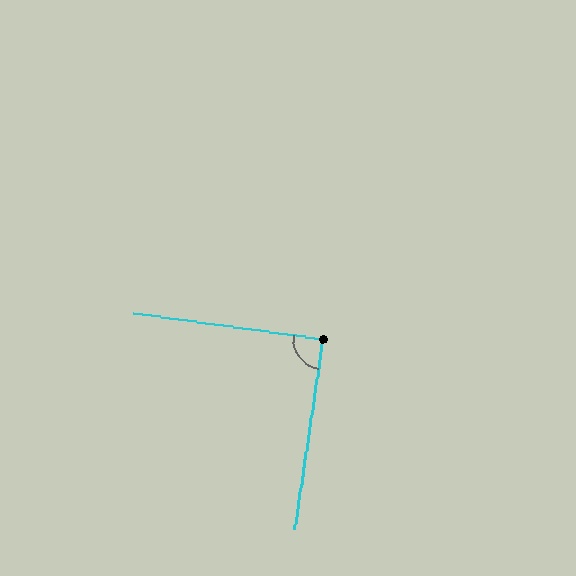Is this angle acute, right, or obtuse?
It is approximately a right angle.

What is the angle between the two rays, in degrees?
Approximately 89 degrees.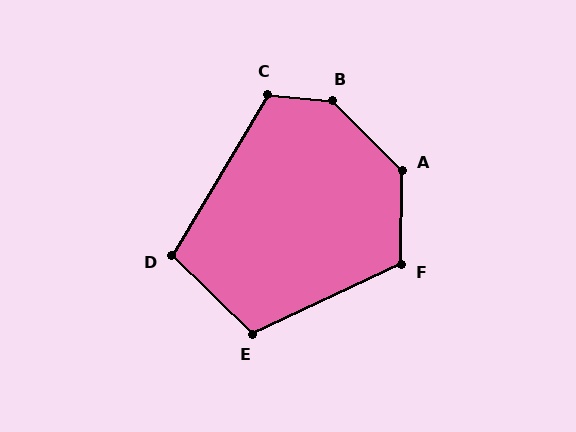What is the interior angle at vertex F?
Approximately 116 degrees (obtuse).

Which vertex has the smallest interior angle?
D, at approximately 103 degrees.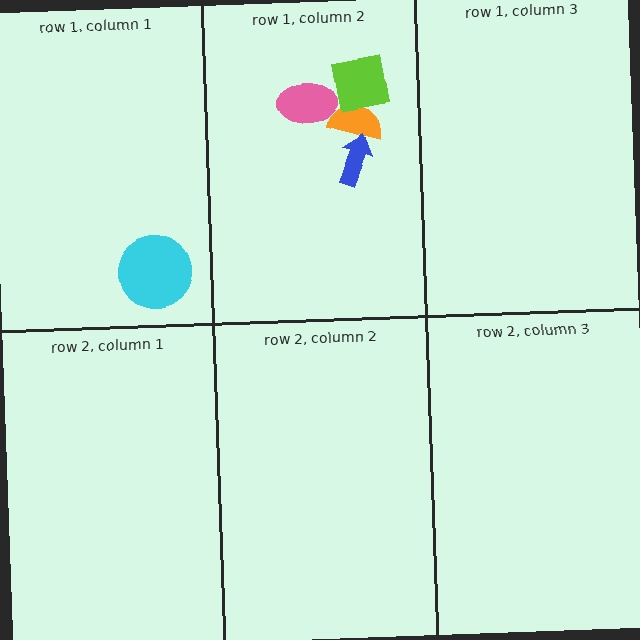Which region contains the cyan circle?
The row 1, column 1 region.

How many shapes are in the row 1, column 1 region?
1.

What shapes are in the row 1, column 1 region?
The cyan circle.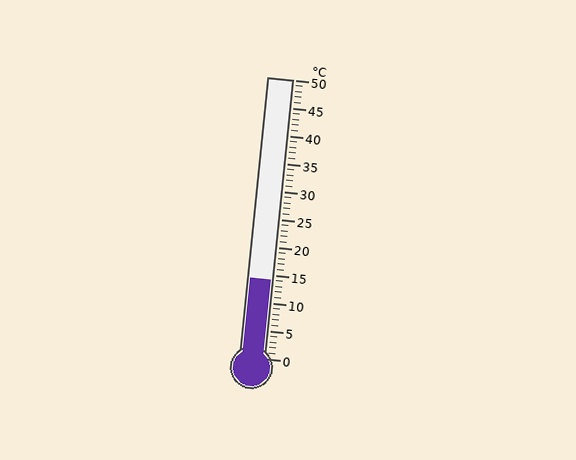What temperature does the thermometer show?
The thermometer shows approximately 14°C.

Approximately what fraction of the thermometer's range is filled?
The thermometer is filled to approximately 30% of its range.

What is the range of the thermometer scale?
The thermometer scale ranges from 0°C to 50°C.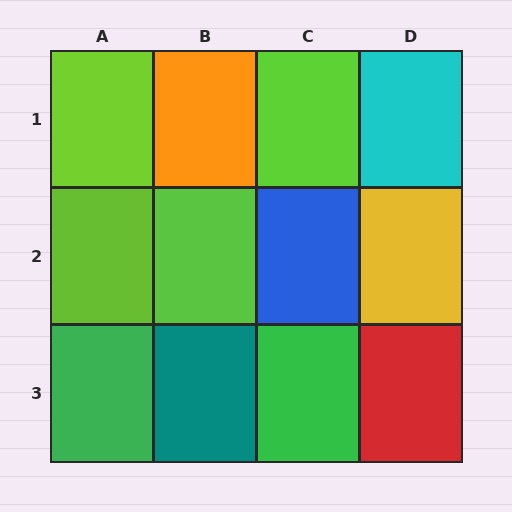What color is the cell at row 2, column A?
Lime.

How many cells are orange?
1 cell is orange.